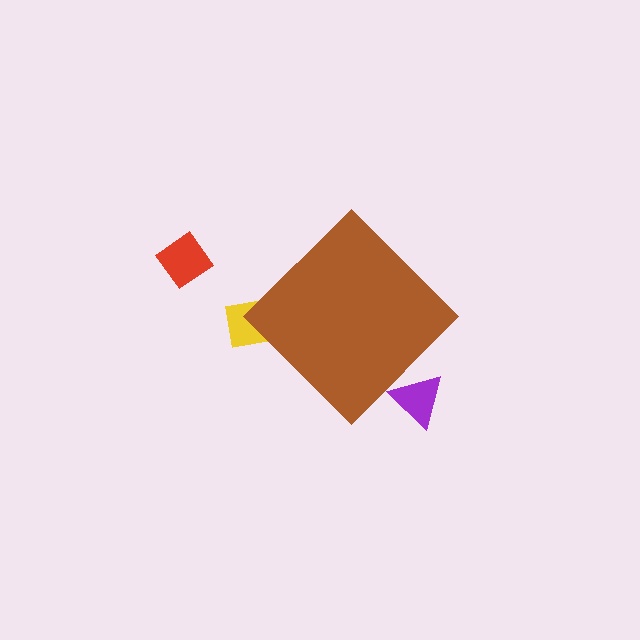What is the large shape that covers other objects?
A brown diamond.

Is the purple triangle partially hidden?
Yes, the purple triangle is partially hidden behind the brown diamond.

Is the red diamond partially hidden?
No, the red diamond is fully visible.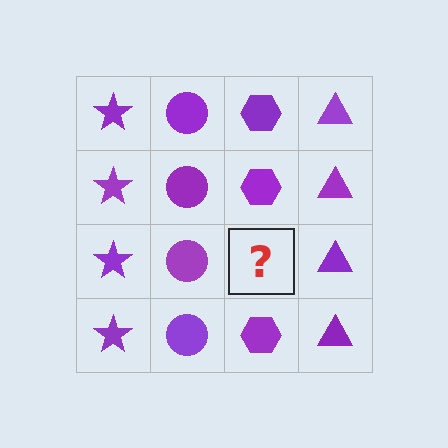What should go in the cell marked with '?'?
The missing cell should contain a purple hexagon.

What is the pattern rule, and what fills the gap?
The rule is that each column has a consistent shape. The gap should be filled with a purple hexagon.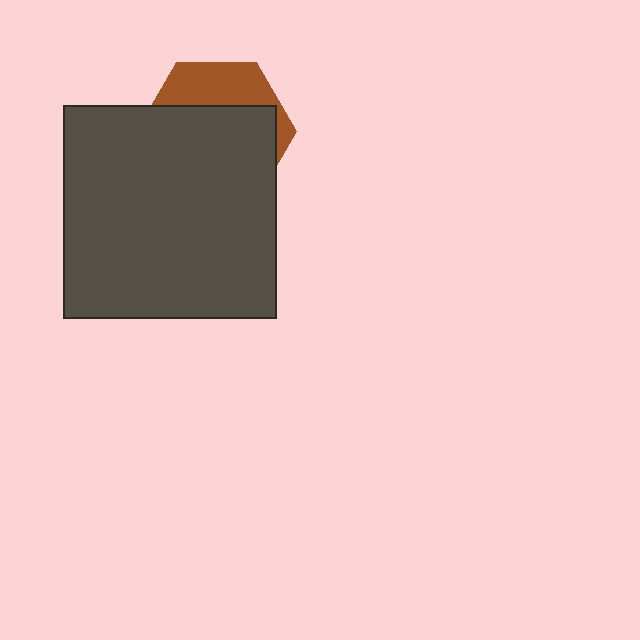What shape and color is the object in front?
The object in front is a dark gray square.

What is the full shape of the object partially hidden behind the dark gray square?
The partially hidden object is a brown hexagon.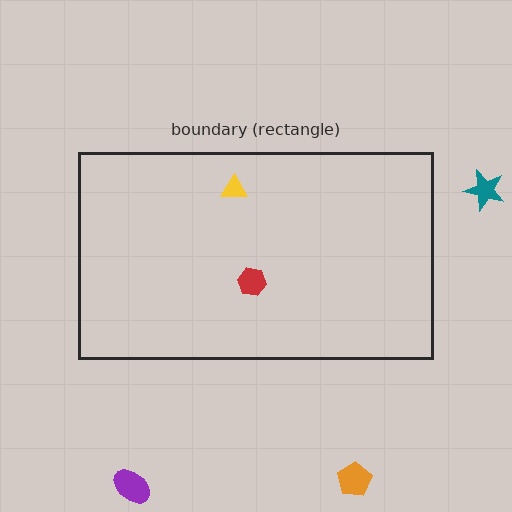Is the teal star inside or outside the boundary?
Outside.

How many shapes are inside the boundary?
2 inside, 3 outside.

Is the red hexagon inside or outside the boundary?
Inside.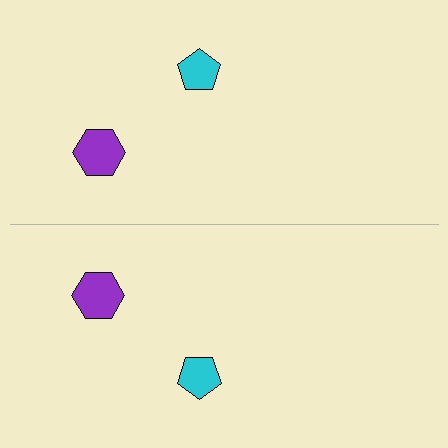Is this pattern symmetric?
Yes, this pattern has bilateral (reflection) symmetry.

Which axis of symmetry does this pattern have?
The pattern has a horizontal axis of symmetry running through the center of the image.